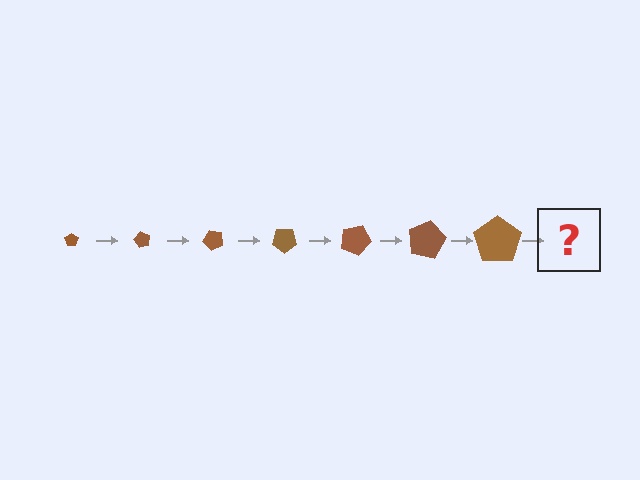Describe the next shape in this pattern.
It should be a pentagon, larger than the previous one and rotated 420 degrees from the start.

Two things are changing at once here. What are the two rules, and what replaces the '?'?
The two rules are that the pentagon grows larger each step and it rotates 60 degrees each step. The '?' should be a pentagon, larger than the previous one and rotated 420 degrees from the start.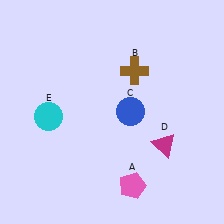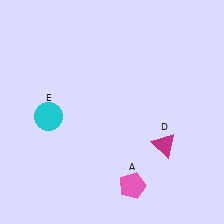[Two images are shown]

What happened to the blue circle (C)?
The blue circle (C) was removed in Image 2. It was in the top-right area of Image 1.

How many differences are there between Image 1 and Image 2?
There are 2 differences between the two images.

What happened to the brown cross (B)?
The brown cross (B) was removed in Image 2. It was in the top-right area of Image 1.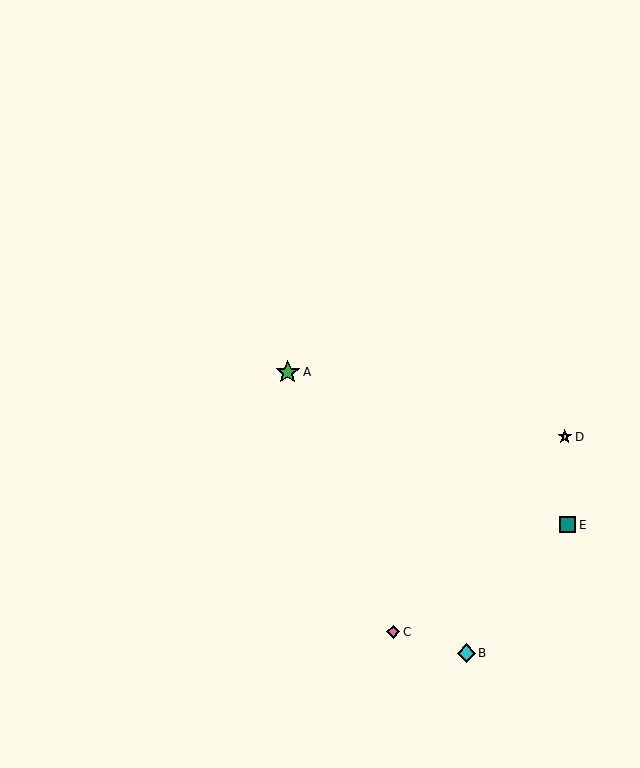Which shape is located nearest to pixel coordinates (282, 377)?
The green star (labeled A) at (288, 372) is nearest to that location.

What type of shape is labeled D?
Shape D is a yellow star.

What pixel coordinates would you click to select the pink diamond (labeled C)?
Click at (393, 632) to select the pink diamond C.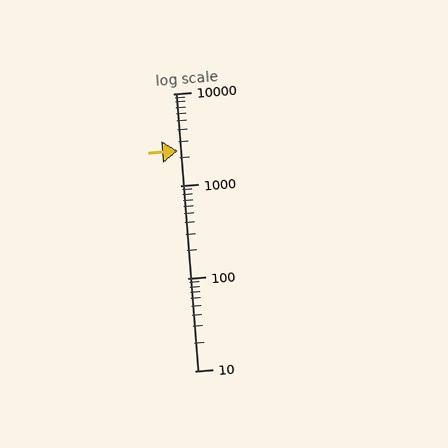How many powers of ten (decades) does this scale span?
The scale spans 3 decades, from 10 to 10000.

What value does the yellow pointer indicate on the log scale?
The pointer indicates approximately 2400.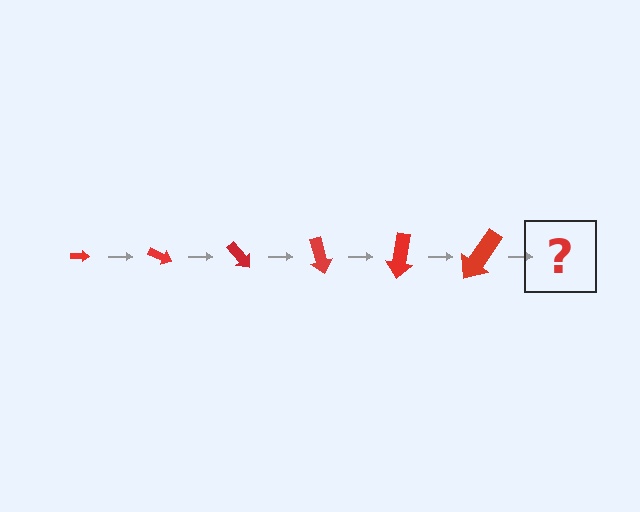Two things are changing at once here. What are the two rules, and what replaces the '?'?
The two rules are that the arrow grows larger each step and it rotates 25 degrees each step. The '?' should be an arrow, larger than the previous one and rotated 150 degrees from the start.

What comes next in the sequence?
The next element should be an arrow, larger than the previous one and rotated 150 degrees from the start.